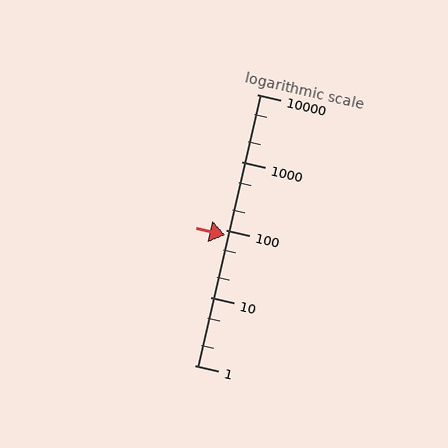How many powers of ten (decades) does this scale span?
The scale spans 4 decades, from 1 to 10000.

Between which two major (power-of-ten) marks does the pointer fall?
The pointer is between 10 and 100.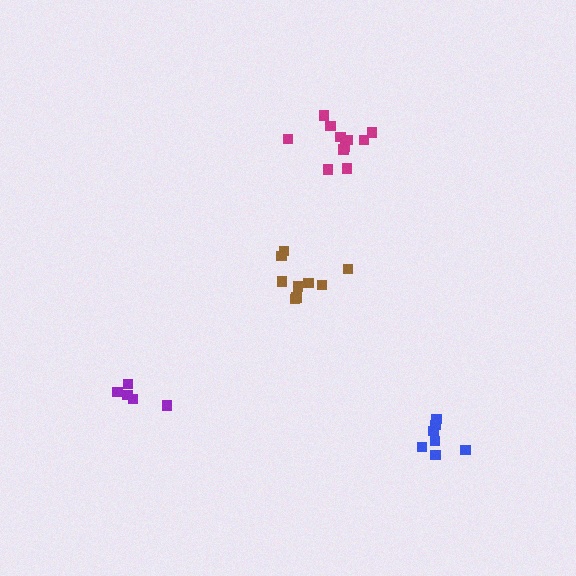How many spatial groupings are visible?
There are 4 spatial groupings.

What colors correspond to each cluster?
The clusters are colored: brown, blue, purple, magenta.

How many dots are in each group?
Group 1: 9 dots, Group 2: 7 dots, Group 3: 5 dots, Group 4: 11 dots (32 total).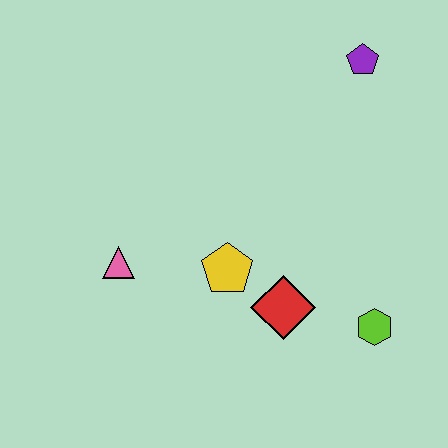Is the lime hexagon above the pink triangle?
No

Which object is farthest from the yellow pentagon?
The purple pentagon is farthest from the yellow pentagon.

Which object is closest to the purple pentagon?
The yellow pentagon is closest to the purple pentagon.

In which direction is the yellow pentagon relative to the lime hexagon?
The yellow pentagon is to the left of the lime hexagon.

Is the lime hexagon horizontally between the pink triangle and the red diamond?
No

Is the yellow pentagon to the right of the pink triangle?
Yes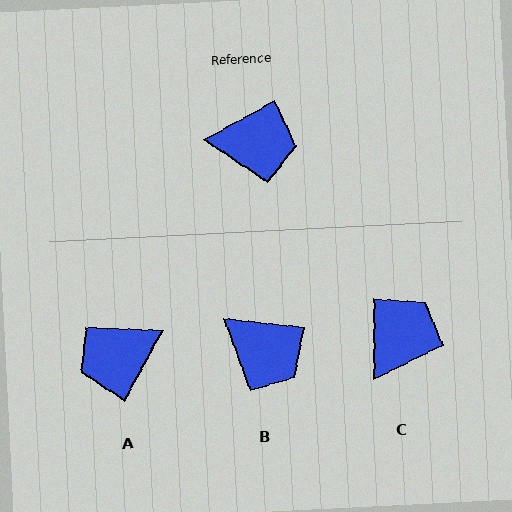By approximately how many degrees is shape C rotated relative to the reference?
Approximately 61 degrees counter-clockwise.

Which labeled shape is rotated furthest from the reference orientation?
A, about 148 degrees away.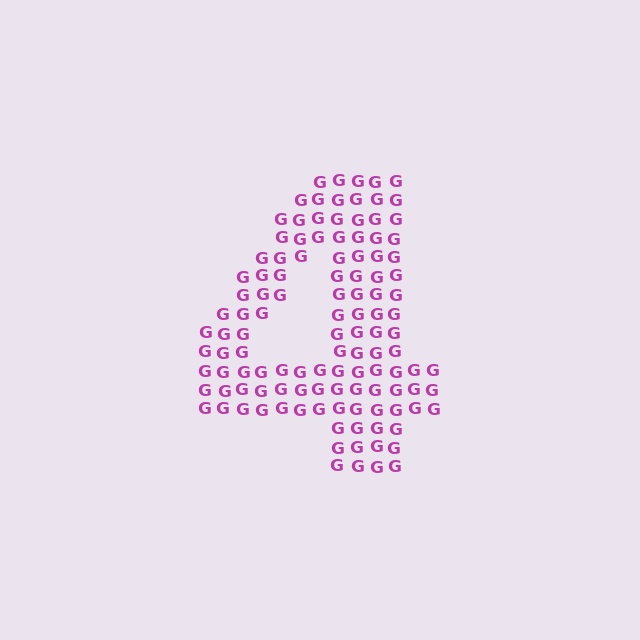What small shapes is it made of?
It is made of small letter G's.